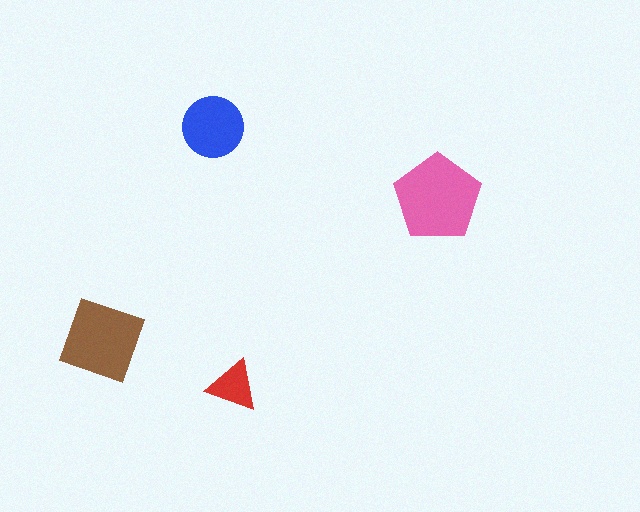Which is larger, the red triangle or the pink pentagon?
The pink pentagon.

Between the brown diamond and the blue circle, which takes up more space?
The brown diamond.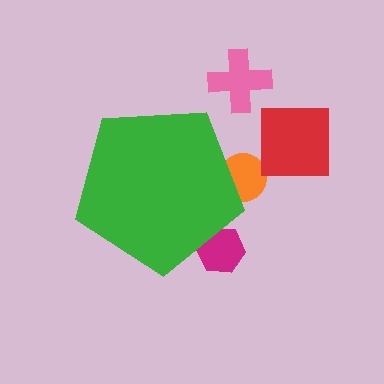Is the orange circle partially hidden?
Yes, the orange circle is partially hidden behind the green pentagon.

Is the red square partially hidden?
No, the red square is fully visible.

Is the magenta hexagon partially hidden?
Yes, the magenta hexagon is partially hidden behind the green pentagon.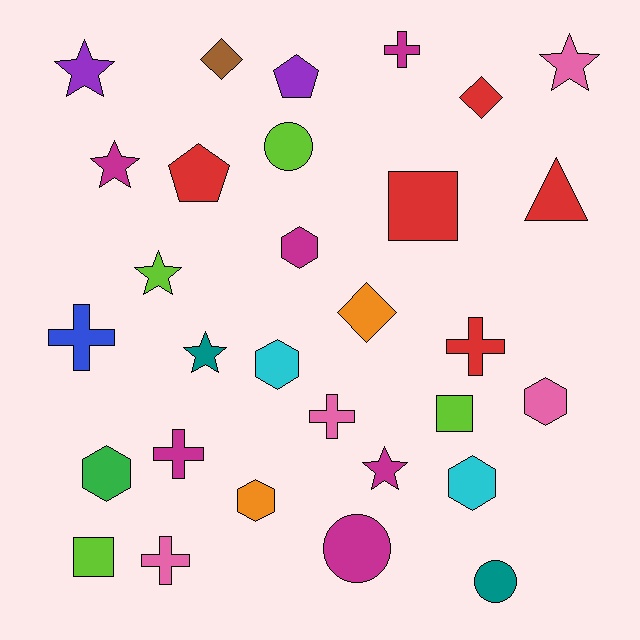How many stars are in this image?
There are 6 stars.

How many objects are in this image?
There are 30 objects.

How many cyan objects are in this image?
There are 2 cyan objects.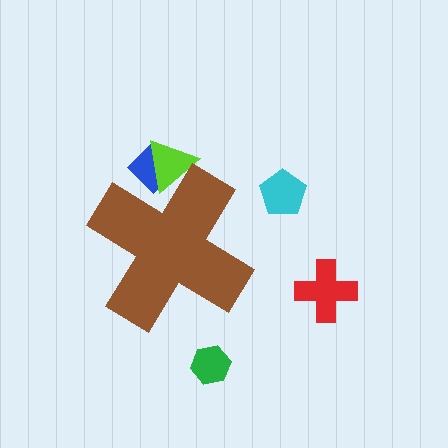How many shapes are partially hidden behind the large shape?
2 shapes are partially hidden.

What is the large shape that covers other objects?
A brown cross.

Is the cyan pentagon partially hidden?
No, the cyan pentagon is fully visible.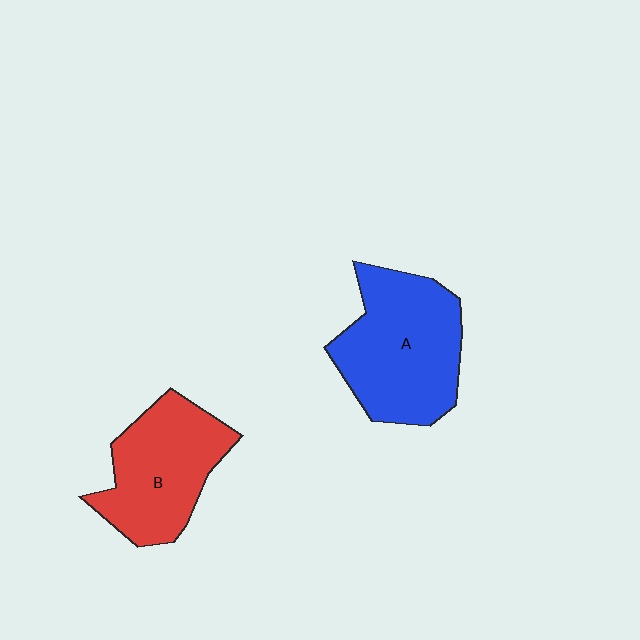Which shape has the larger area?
Shape A (blue).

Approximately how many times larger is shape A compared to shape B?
Approximately 1.2 times.